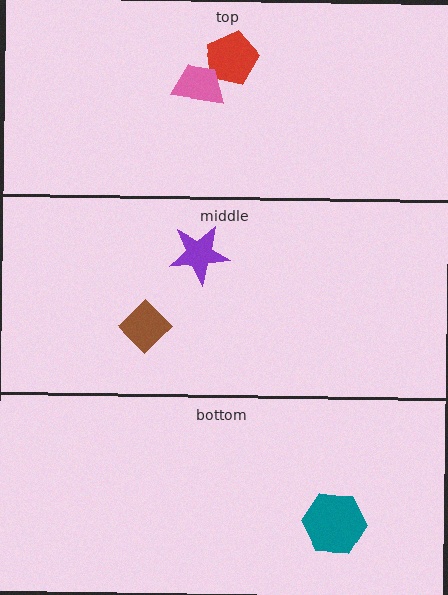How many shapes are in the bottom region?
1.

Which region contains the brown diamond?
The middle region.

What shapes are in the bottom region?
The teal hexagon.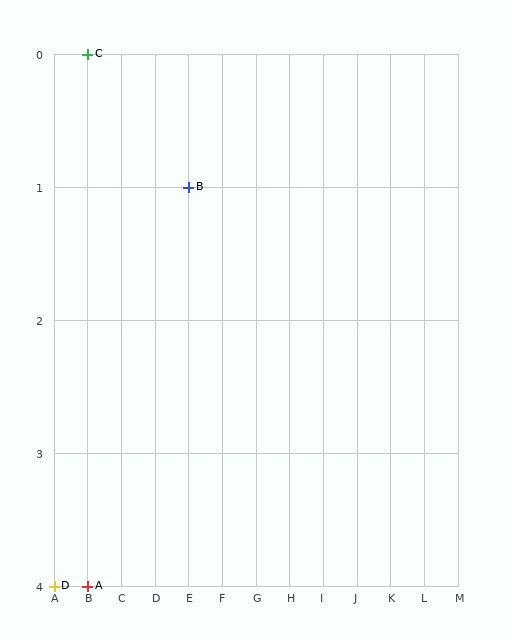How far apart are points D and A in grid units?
Points D and A are 1 column apart.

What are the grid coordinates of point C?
Point C is at grid coordinates (B, 0).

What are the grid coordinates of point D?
Point D is at grid coordinates (A, 4).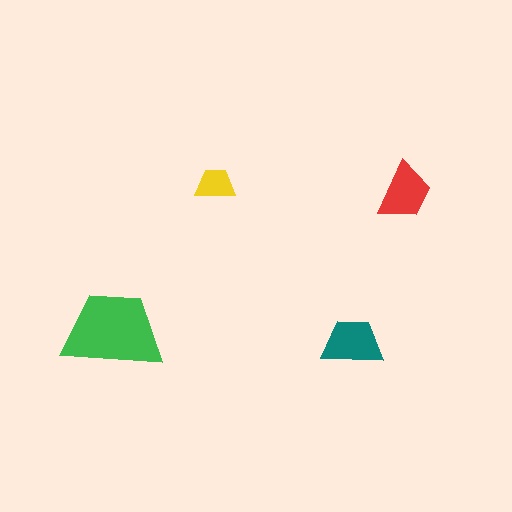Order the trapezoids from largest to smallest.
the green one, the teal one, the red one, the yellow one.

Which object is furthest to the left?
The green trapezoid is leftmost.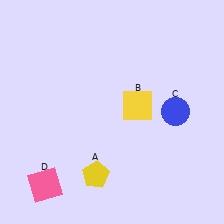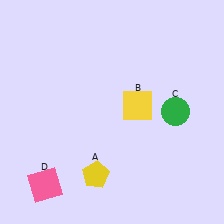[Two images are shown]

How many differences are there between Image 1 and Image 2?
There is 1 difference between the two images.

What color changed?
The circle (C) changed from blue in Image 1 to green in Image 2.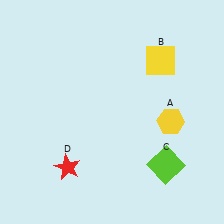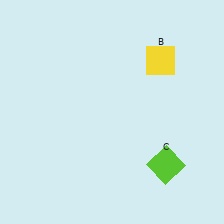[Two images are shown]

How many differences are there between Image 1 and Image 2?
There are 2 differences between the two images.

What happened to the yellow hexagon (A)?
The yellow hexagon (A) was removed in Image 2. It was in the bottom-right area of Image 1.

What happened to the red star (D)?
The red star (D) was removed in Image 2. It was in the bottom-left area of Image 1.